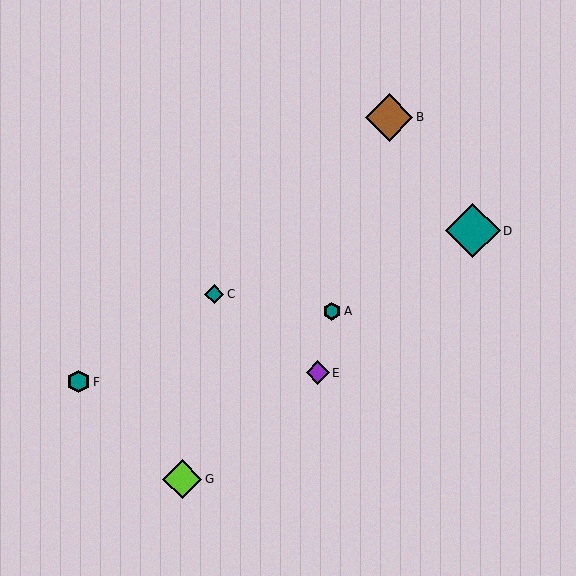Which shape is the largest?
The teal diamond (labeled D) is the largest.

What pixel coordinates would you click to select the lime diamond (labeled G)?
Click at (182, 480) to select the lime diamond G.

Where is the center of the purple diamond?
The center of the purple diamond is at (318, 372).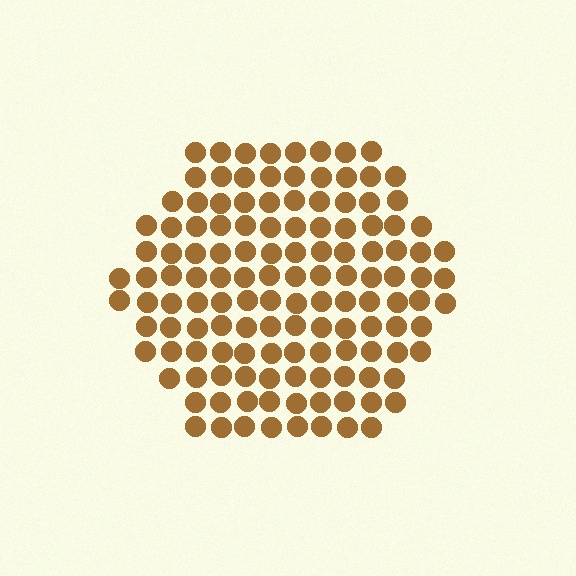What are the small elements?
The small elements are circles.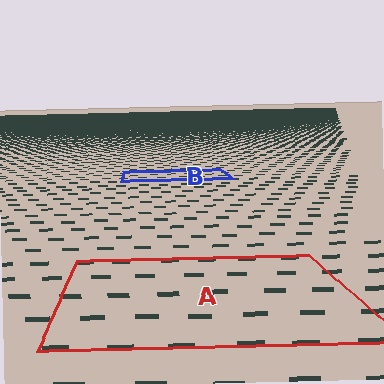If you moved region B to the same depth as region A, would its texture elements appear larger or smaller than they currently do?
They would appear larger. At a closer depth, the same texture elements are projected at a bigger on-screen size.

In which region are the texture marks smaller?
The texture marks are smaller in region B, because it is farther away.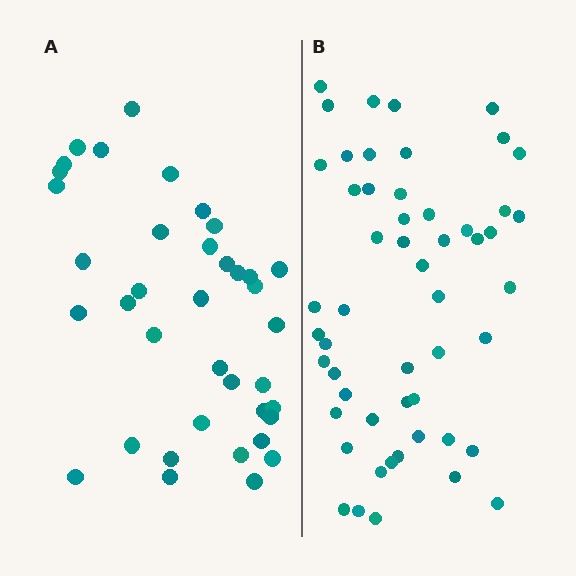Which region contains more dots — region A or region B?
Region B (the right region) has more dots.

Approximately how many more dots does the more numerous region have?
Region B has approximately 15 more dots than region A.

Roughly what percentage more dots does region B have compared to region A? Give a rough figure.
About 40% more.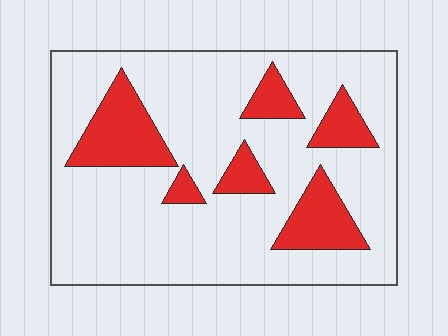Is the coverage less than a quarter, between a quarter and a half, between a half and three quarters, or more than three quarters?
Less than a quarter.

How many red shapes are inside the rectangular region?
6.